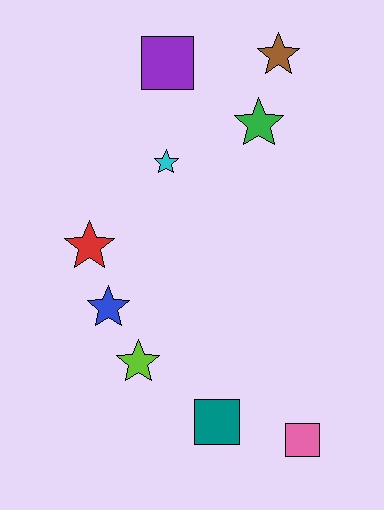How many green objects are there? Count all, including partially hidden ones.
There is 1 green object.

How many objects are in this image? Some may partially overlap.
There are 9 objects.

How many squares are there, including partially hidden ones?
There are 3 squares.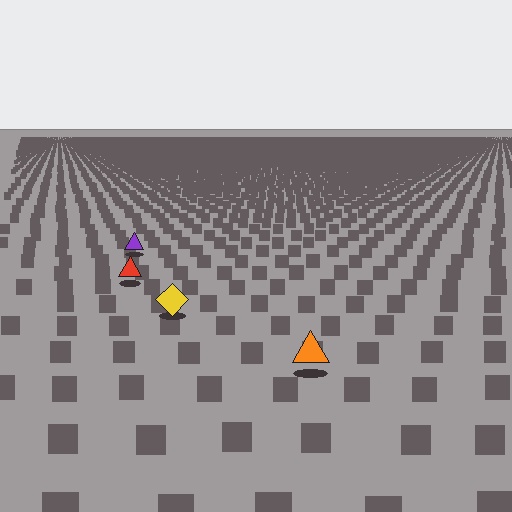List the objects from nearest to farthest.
From nearest to farthest: the orange triangle, the yellow diamond, the red triangle, the purple triangle.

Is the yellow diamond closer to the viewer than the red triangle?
Yes. The yellow diamond is closer — you can tell from the texture gradient: the ground texture is coarser near it.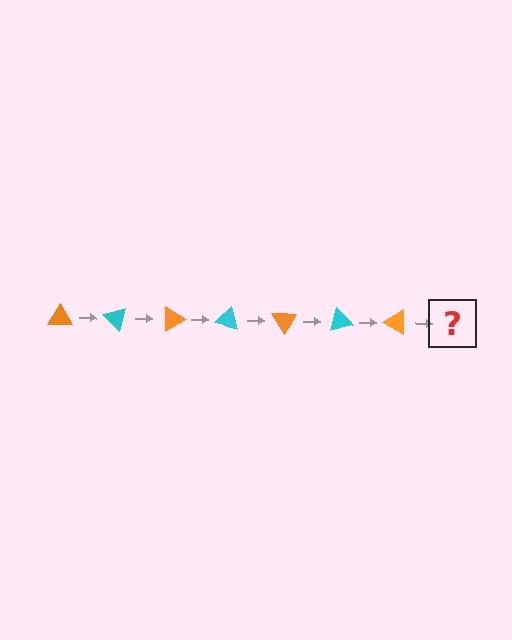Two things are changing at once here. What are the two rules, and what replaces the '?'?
The two rules are that it rotates 45 degrees each step and the color cycles through orange and cyan. The '?' should be a cyan triangle, rotated 315 degrees from the start.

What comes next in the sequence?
The next element should be a cyan triangle, rotated 315 degrees from the start.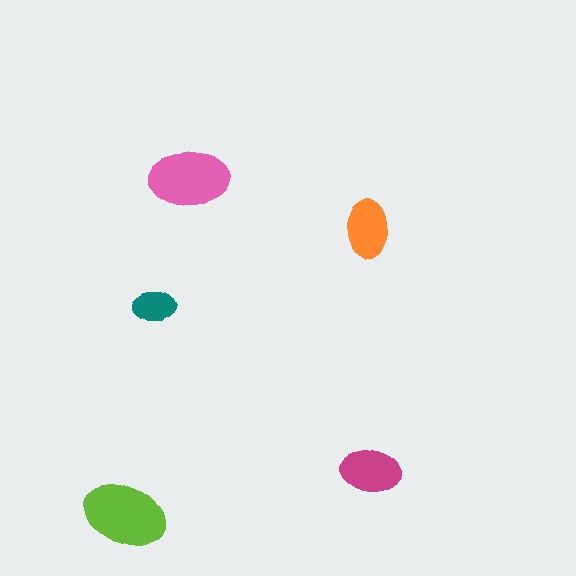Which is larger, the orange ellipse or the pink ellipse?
The pink one.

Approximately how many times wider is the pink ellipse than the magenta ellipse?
About 1.5 times wider.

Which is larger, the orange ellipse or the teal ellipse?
The orange one.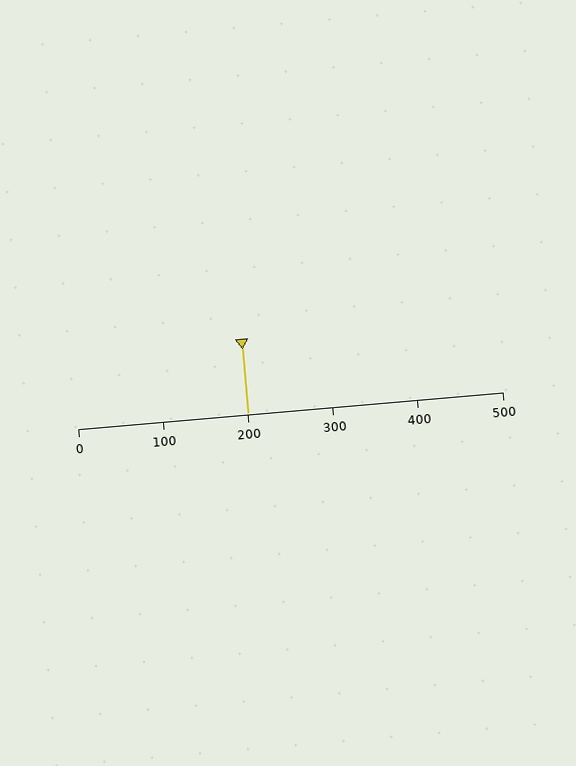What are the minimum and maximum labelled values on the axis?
The axis runs from 0 to 500.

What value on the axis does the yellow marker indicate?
The marker indicates approximately 200.